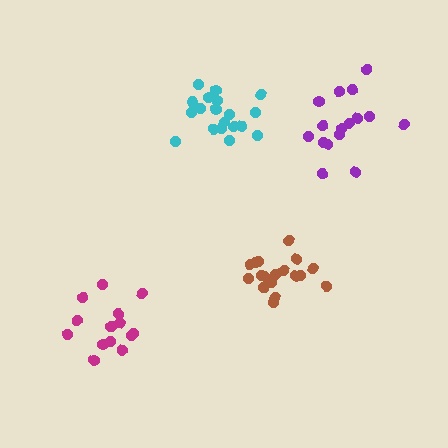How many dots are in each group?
Group 1: 15 dots, Group 2: 16 dots, Group 3: 18 dots, Group 4: 20 dots (69 total).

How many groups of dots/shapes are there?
There are 4 groups.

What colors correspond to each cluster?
The clusters are colored: magenta, purple, brown, cyan.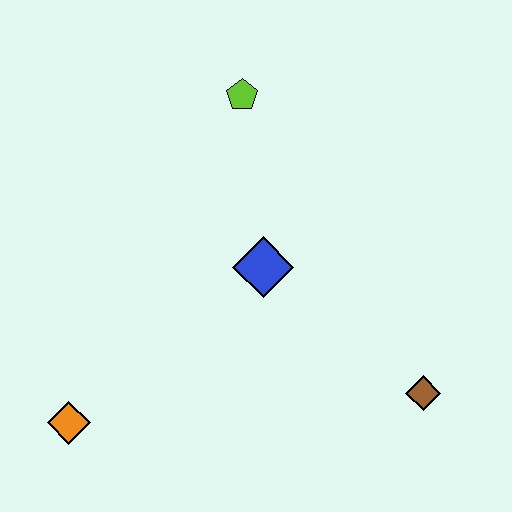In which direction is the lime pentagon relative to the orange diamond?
The lime pentagon is above the orange diamond.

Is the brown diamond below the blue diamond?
Yes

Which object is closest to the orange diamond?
The blue diamond is closest to the orange diamond.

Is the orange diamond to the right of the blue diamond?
No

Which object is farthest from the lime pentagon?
The orange diamond is farthest from the lime pentagon.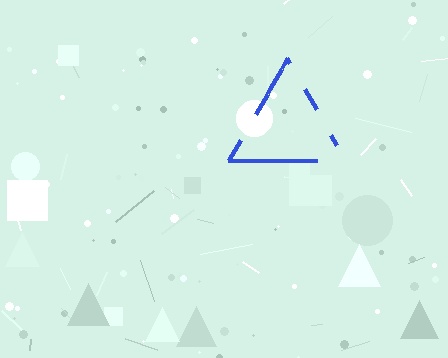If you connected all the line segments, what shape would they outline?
They would outline a triangle.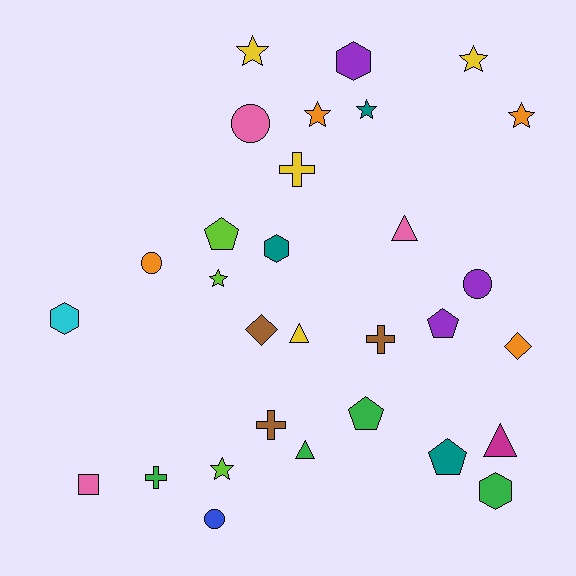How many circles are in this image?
There are 4 circles.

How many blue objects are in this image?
There is 1 blue object.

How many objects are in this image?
There are 30 objects.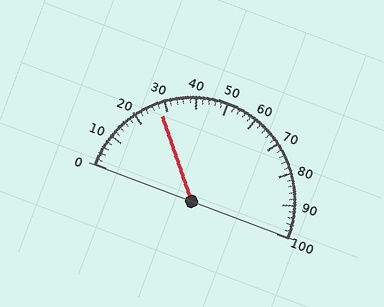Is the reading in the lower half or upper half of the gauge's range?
The reading is in the lower half of the range (0 to 100).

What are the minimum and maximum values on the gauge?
The gauge ranges from 0 to 100.